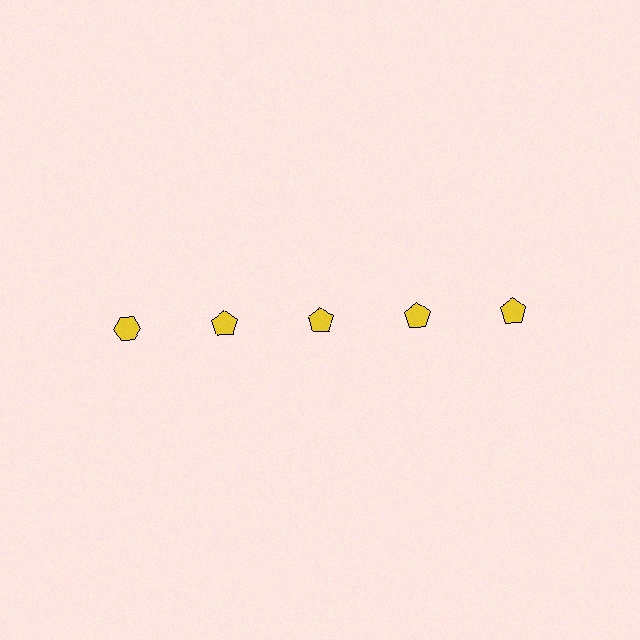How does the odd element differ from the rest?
It has a different shape: hexagon instead of pentagon.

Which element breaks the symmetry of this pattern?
The yellow hexagon in the top row, leftmost column breaks the symmetry. All other shapes are yellow pentagons.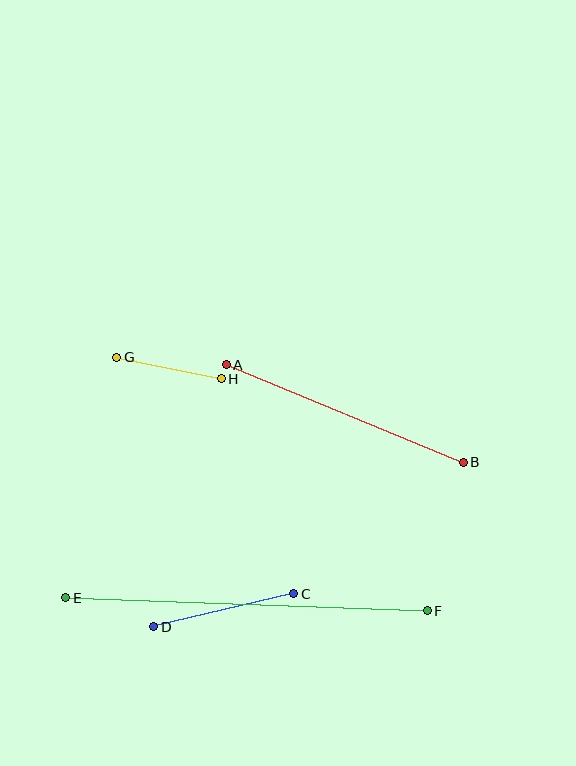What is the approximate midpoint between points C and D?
The midpoint is at approximately (224, 610) pixels.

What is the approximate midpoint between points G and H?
The midpoint is at approximately (169, 368) pixels.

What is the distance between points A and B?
The distance is approximately 257 pixels.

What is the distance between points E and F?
The distance is approximately 362 pixels.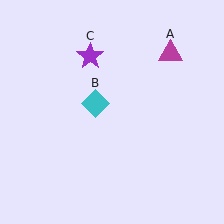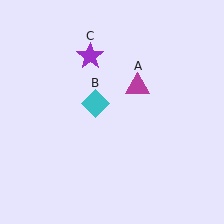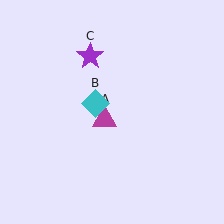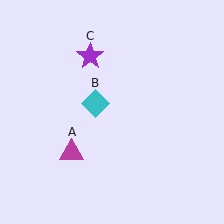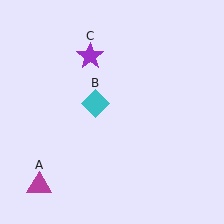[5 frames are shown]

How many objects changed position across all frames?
1 object changed position: magenta triangle (object A).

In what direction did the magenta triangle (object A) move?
The magenta triangle (object A) moved down and to the left.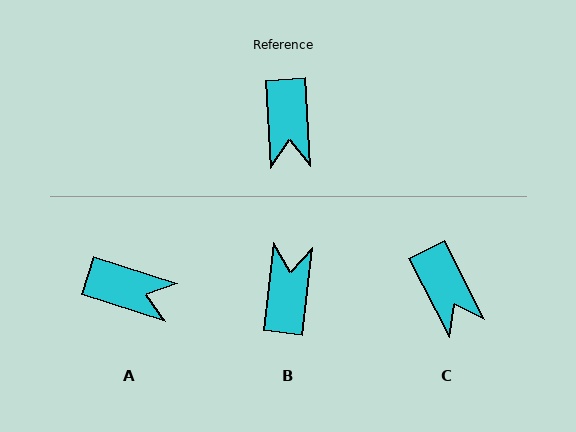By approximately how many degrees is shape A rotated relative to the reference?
Approximately 69 degrees counter-clockwise.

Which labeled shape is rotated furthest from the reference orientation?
B, about 170 degrees away.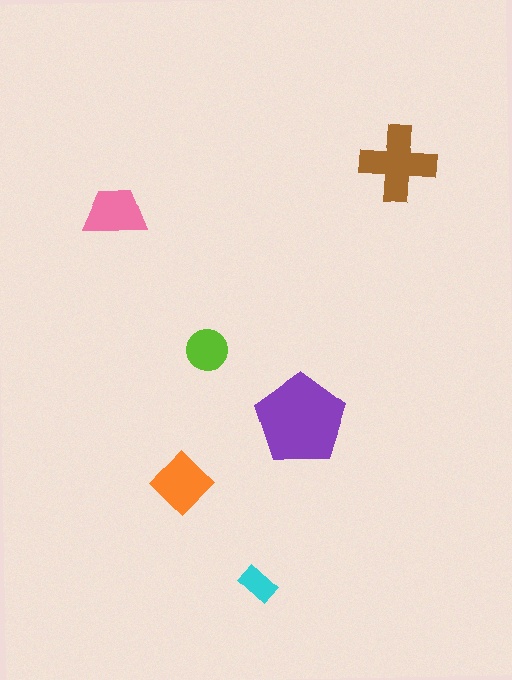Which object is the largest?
The purple pentagon.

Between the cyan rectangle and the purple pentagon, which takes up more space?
The purple pentagon.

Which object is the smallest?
The cyan rectangle.